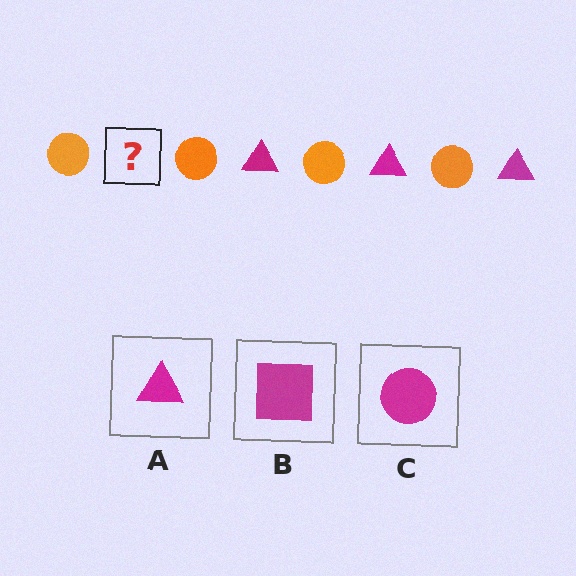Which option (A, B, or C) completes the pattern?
A.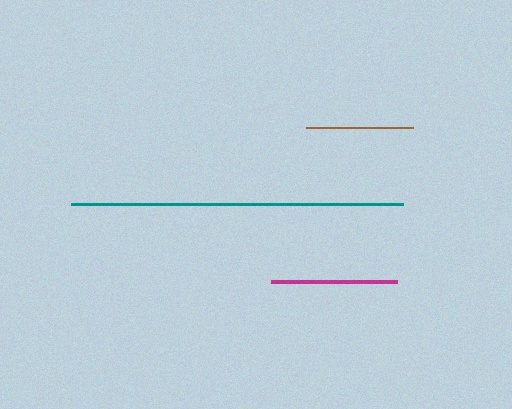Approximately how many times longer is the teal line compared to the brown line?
The teal line is approximately 3.1 times the length of the brown line.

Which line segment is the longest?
The teal line is the longest at approximately 332 pixels.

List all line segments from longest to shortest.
From longest to shortest: teal, magenta, brown.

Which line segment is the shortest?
The brown line is the shortest at approximately 106 pixels.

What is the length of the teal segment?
The teal segment is approximately 332 pixels long.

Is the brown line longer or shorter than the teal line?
The teal line is longer than the brown line.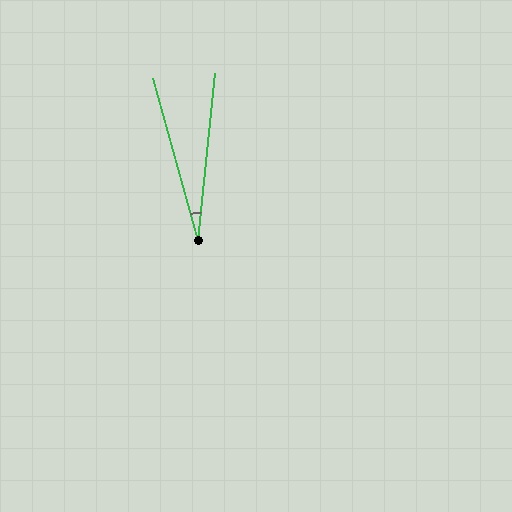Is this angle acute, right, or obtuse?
It is acute.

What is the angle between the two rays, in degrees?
Approximately 21 degrees.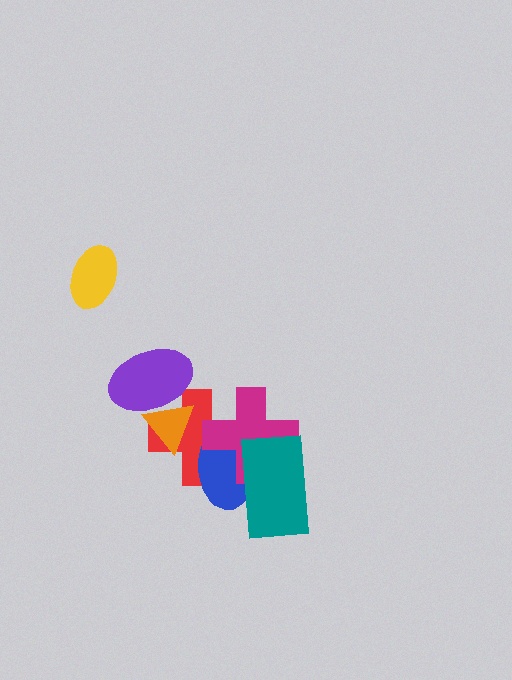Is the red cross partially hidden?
Yes, it is partially covered by another shape.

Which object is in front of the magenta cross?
The teal rectangle is in front of the magenta cross.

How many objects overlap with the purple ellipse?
2 objects overlap with the purple ellipse.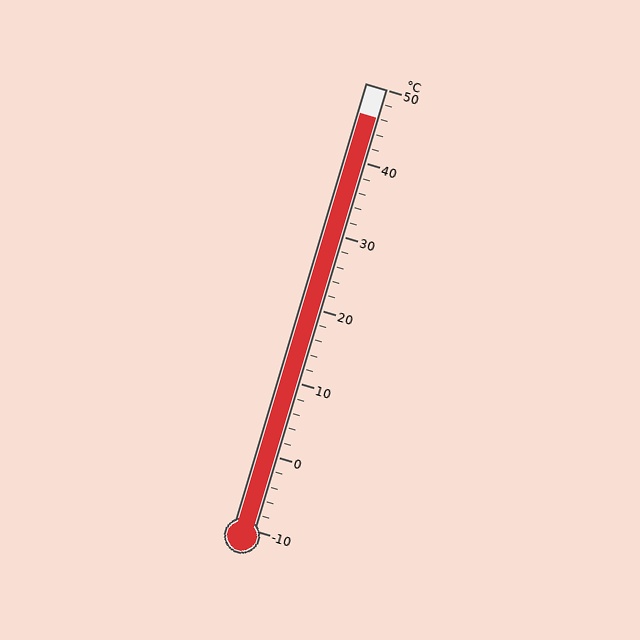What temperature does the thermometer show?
The thermometer shows approximately 46°C.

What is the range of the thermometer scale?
The thermometer scale ranges from -10°C to 50°C.